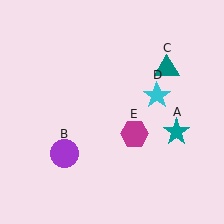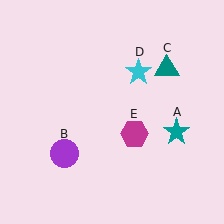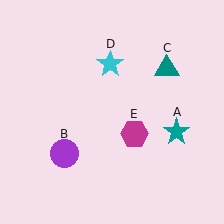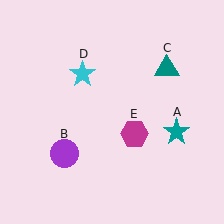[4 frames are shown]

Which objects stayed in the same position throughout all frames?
Teal star (object A) and purple circle (object B) and teal triangle (object C) and magenta hexagon (object E) remained stationary.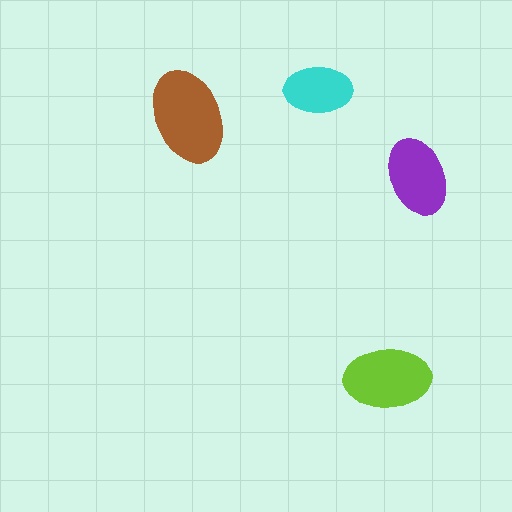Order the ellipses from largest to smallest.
the brown one, the lime one, the purple one, the cyan one.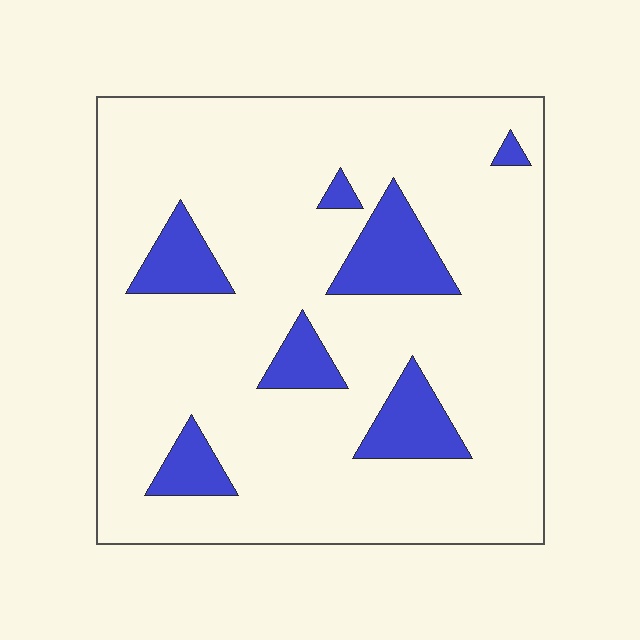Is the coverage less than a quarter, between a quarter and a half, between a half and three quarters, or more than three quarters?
Less than a quarter.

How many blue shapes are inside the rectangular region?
7.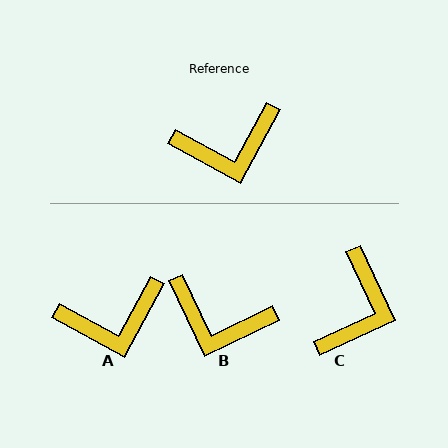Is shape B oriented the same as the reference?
No, it is off by about 36 degrees.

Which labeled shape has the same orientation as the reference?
A.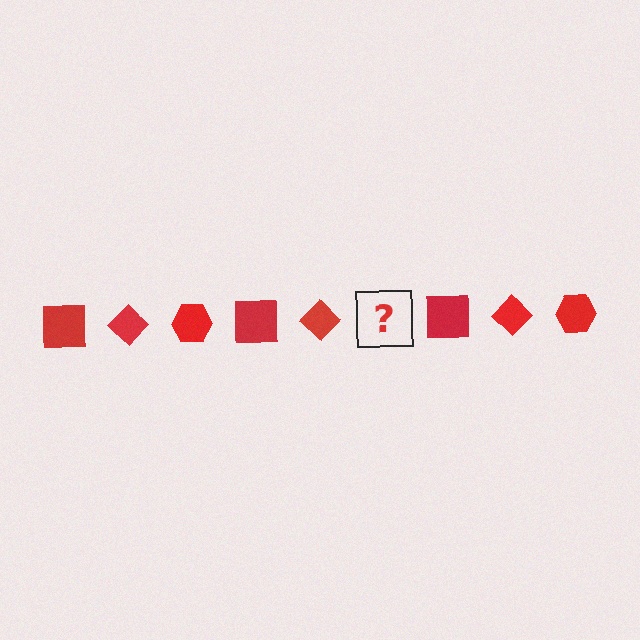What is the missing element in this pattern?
The missing element is a red hexagon.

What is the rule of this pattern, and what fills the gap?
The rule is that the pattern cycles through square, diamond, hexagon shapes in red. The gap should be filled with a red hexagon.